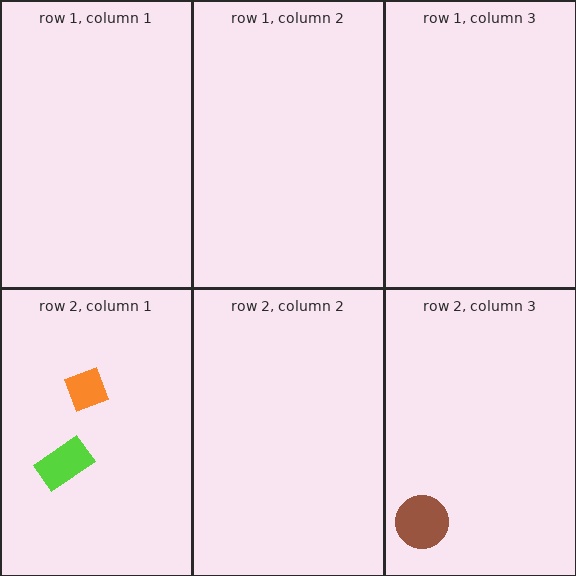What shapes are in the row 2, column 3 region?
The brown circle.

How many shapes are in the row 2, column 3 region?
1.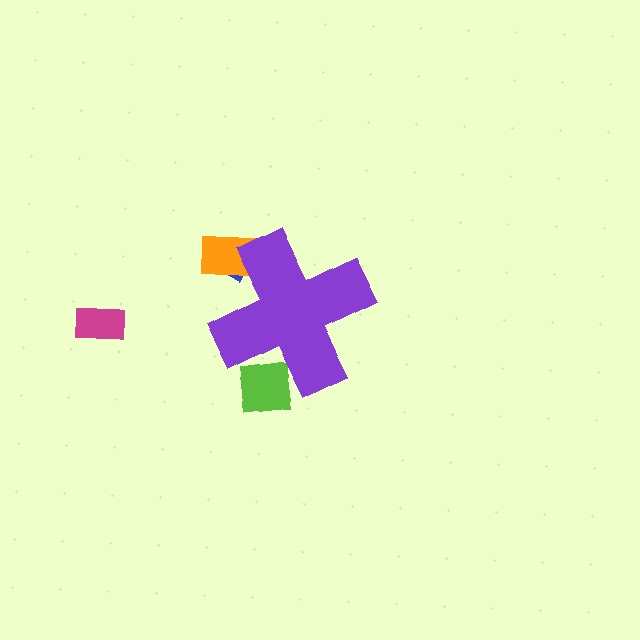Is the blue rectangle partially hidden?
Yes, the blue rectangle is partially hidden behind the purple cross.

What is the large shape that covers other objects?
A purple cross.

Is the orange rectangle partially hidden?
Yes, the orange rectangle is partially hidden behind the purple cross.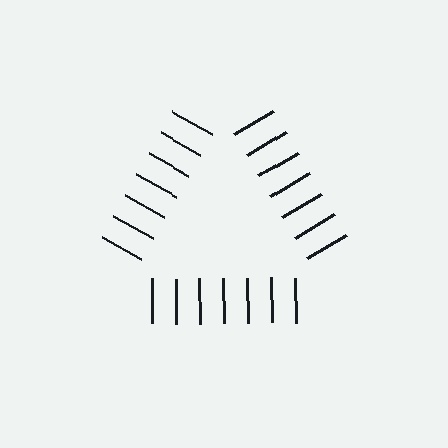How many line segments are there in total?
21 — 7 along each of the 3 edges.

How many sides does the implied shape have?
3 sides — the line-ends trace a triangle.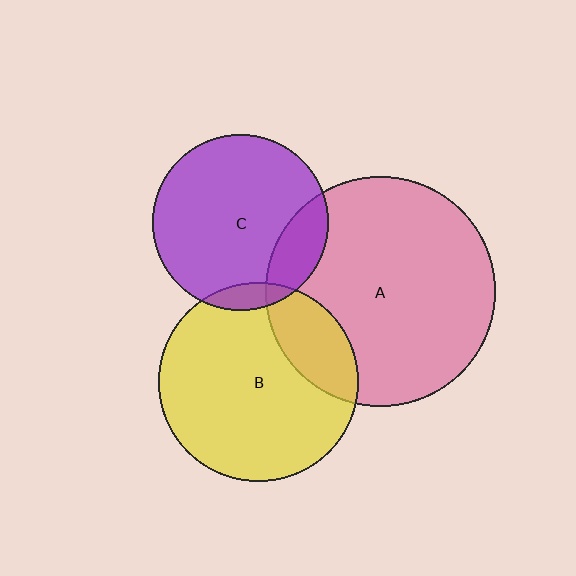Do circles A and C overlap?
Yes.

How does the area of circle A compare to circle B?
Approximately 1.3 times.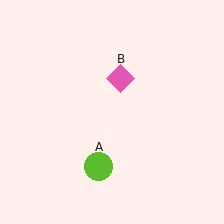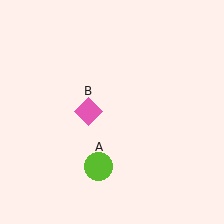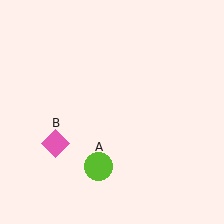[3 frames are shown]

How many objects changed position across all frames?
1 object changed position: pink diamond (object B).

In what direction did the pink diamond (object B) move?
The pink diamond (object B) moved down and to the left.